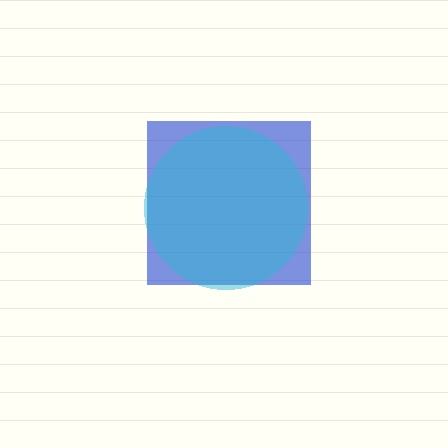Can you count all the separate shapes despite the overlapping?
Yes, there are 2 separate shapes.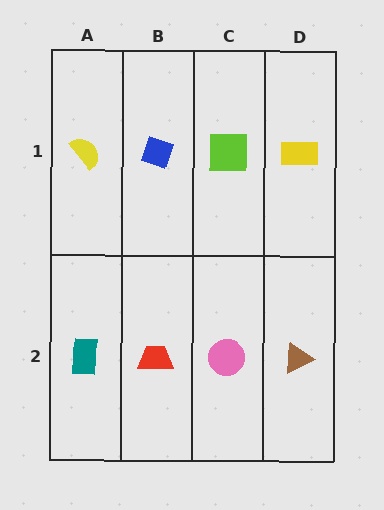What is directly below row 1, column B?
A red trapezoid.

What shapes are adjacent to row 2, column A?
A yellow semicircle (row 1, column A), a red trapezoid (row 2, column B).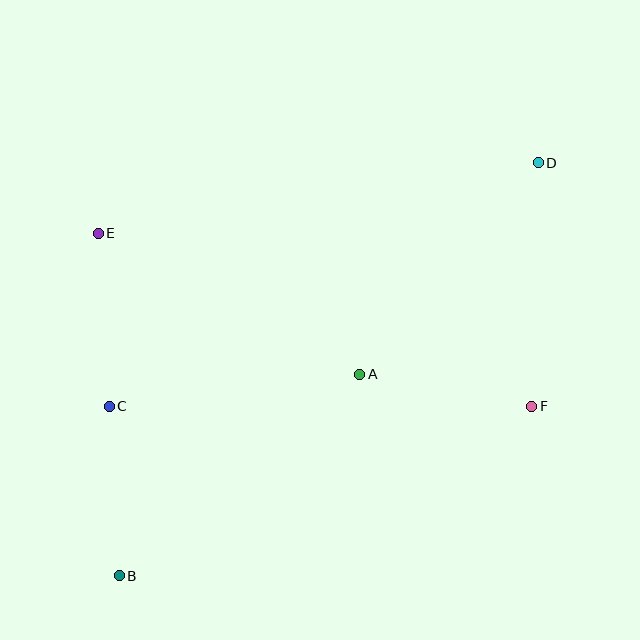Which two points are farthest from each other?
Points B and D are farthest from each other.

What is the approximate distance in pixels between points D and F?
The distance between D and F is approximately 244 pixels.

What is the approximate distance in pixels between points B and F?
The distance between B and F is approximately 446 pixels.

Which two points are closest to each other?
Points B and C are closest to each other.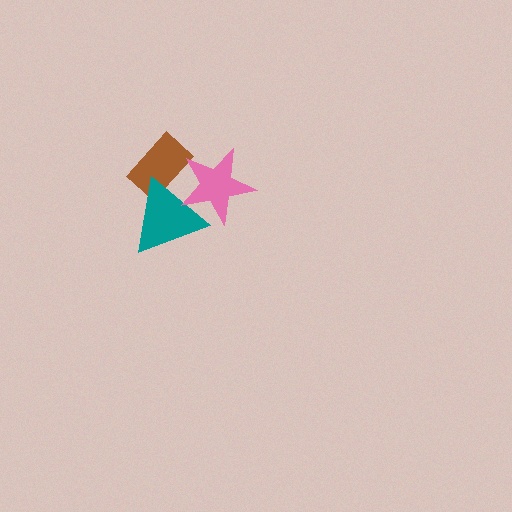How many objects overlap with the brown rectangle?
2 objects overlap with the brown rectangle.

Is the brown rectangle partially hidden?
Yes, it is partially covered by another shape.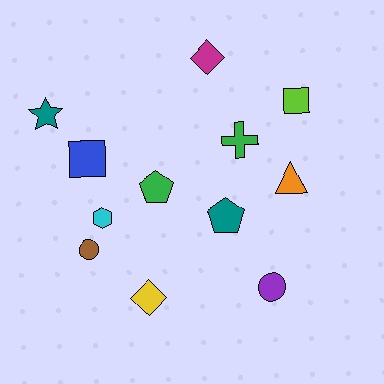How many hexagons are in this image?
There is 1 hexagon.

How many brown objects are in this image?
There is 1 brown object.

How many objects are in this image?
There are 12 objects.